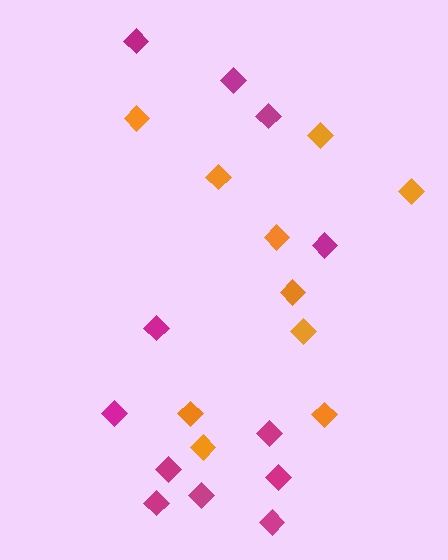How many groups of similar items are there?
There are 2 groups: one group of orange diamonds (10) and one group of magenta diamonds (12).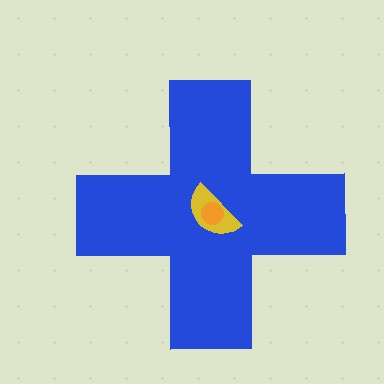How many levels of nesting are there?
3.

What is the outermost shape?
The blue cross.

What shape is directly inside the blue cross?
The yellow semicircle.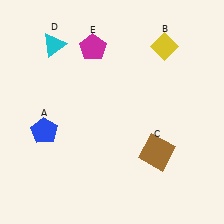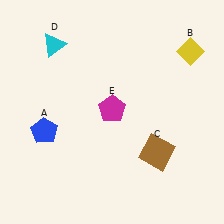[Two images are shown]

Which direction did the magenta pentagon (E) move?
The magenta pentagon (E) moved down.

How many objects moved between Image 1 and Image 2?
2 objects moved between the two images.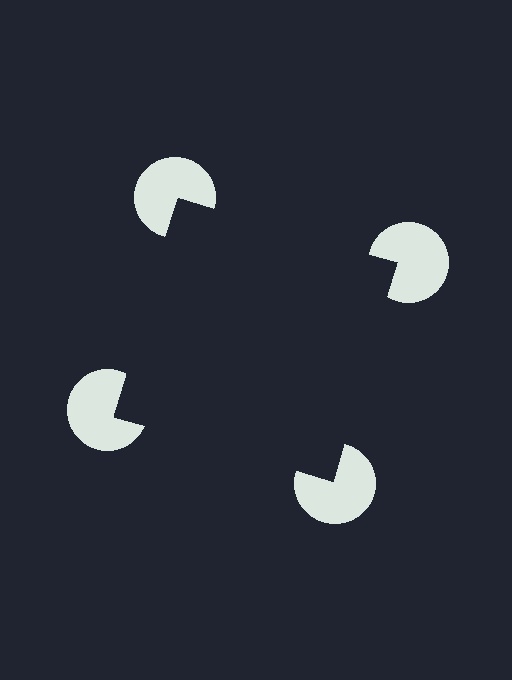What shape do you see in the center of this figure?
An illusory square — its edges are inferred from the aligned wedge cuts in the pac-man discs, not physically drawn.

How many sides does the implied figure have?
4 sides.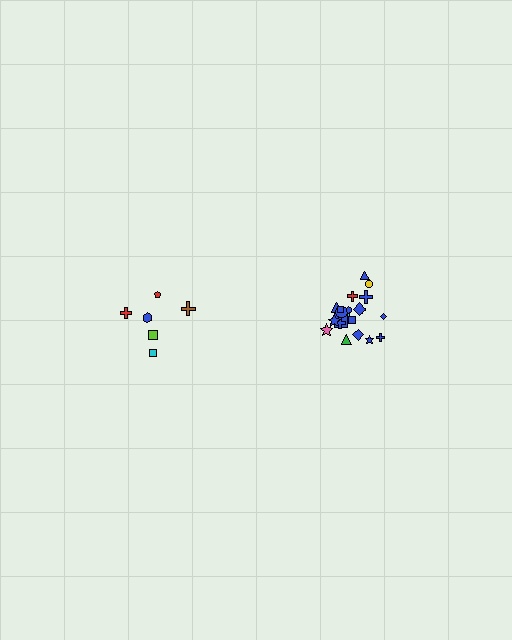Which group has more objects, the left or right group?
The right group.